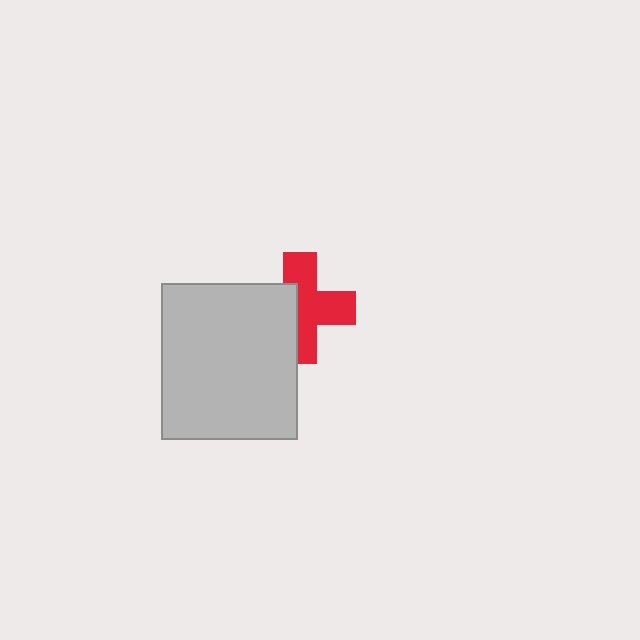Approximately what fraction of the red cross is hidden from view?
Roughly 38% of the red cross is hidden behind the light gray rectangle.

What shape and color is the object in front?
The object in front is a light gray rectangle.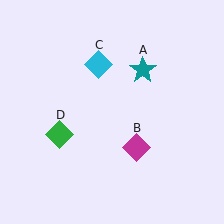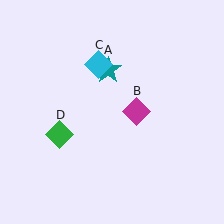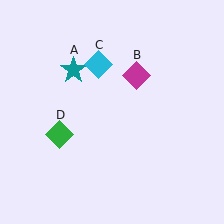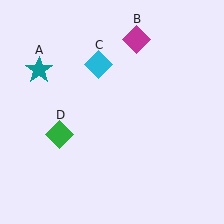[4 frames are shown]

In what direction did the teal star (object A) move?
The teal star (object A) moved left.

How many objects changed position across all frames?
2 objects changed position: teal star (object A), magenta diamond (object B).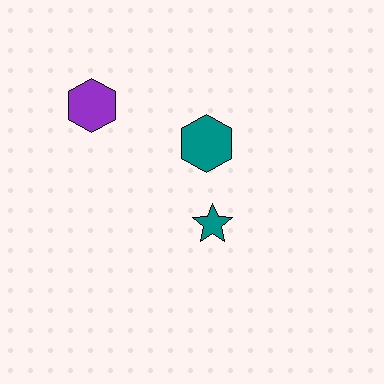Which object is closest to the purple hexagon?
The teal hexagon is closest to the purple hexagon.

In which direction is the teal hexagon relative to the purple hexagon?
The teal hexagon is to the right of the purple hexagon.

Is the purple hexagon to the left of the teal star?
Yes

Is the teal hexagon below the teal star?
No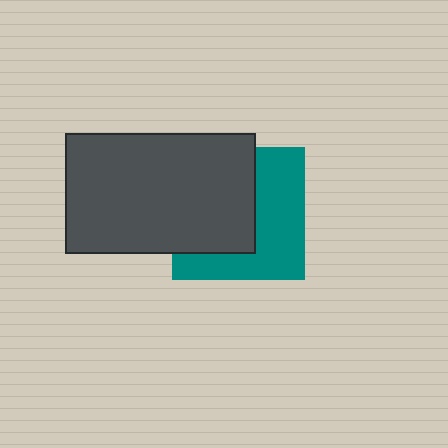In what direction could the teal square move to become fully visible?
The teal square could move right. That would shift it out from behind the dark gray rectangle entirely.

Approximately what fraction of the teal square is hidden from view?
Roughly 50% of the teal square is hidden behind the dark gray rectangle.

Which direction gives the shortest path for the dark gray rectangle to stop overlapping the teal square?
Moving left gives the shortest separation.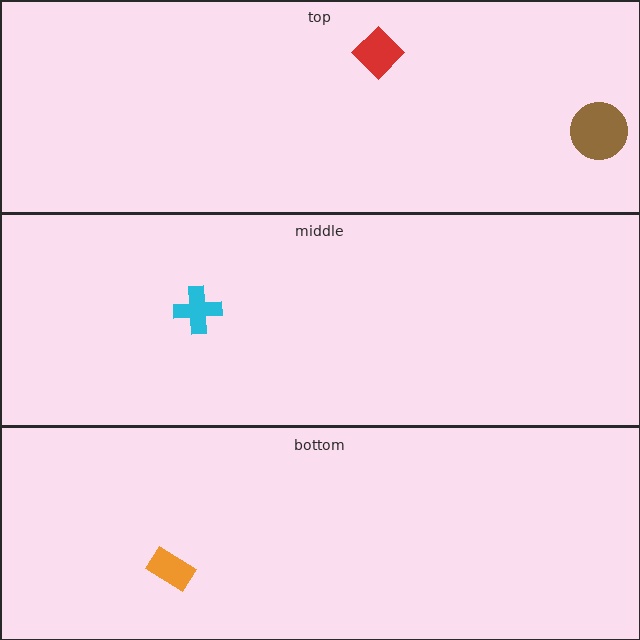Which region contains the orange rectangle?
The bottom region.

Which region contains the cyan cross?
The middle region.